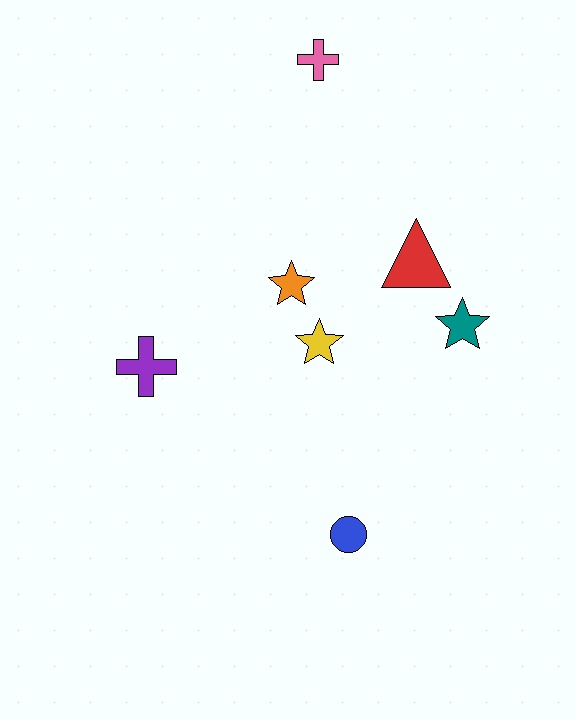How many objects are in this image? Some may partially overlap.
There are 7 objects.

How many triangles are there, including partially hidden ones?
There is 1 triangle.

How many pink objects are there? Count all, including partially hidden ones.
There is 1 pink object.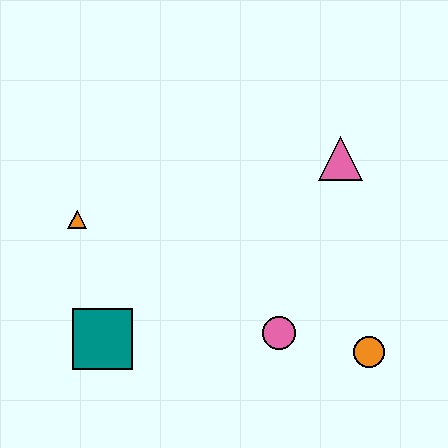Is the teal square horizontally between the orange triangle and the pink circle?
Yes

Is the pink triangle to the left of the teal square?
No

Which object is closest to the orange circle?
The pink circle is closest to the orange circle.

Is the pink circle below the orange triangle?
Yes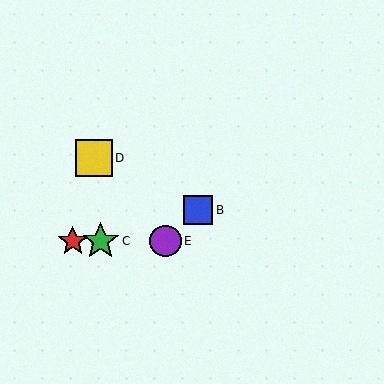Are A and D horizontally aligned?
No, A is at y≈241 and D is at y≈158.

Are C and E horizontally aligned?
Yes, both are at y≈241.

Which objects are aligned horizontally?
Objects A, C, E are aligned horizontally.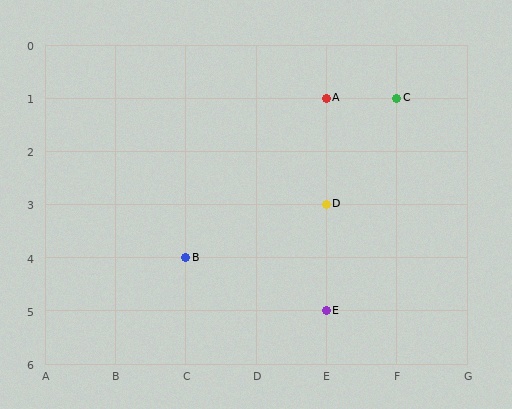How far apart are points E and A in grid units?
Points E and A are 4 rows apart.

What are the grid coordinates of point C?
Point C is at grid coordinates (F, 1).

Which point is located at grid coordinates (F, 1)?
Point C is at (F, 1).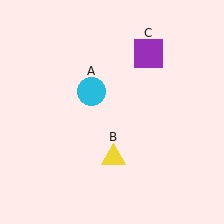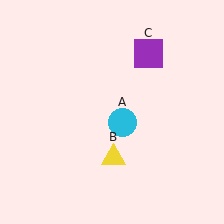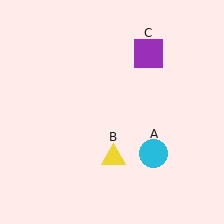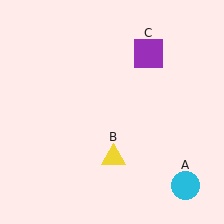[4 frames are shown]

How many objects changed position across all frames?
1 object changed position: cyan circle (object A).